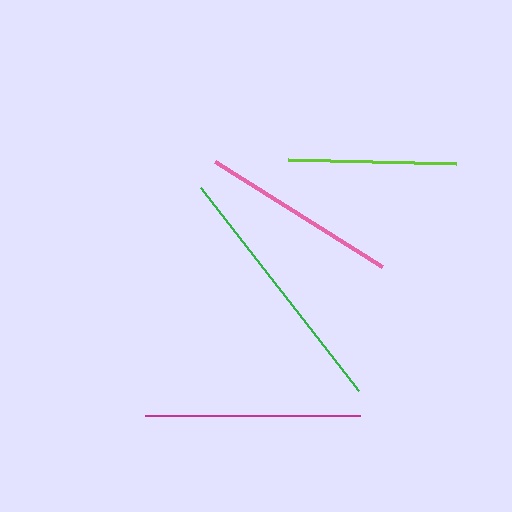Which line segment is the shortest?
The lime line is the shortest at approximately 169 pixels.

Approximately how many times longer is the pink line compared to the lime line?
The pink line is approximately 1.2 times the length of the lime line.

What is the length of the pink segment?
The pink segment is approximately 197 pixels long.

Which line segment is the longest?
The green line is the longest at approximately 258 pixels.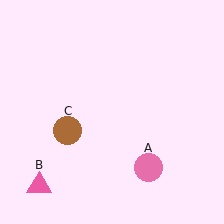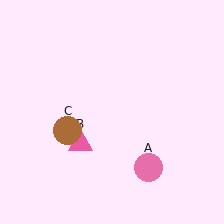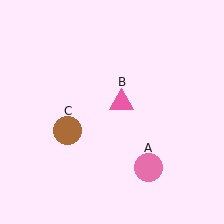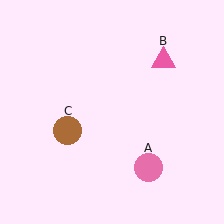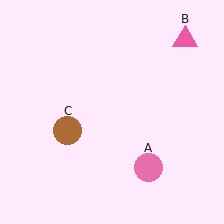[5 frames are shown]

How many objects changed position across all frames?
1 object changed position: pink triangle (object B).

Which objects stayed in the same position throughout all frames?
Pink circle (object A) and brown circle (object C) remained stationary.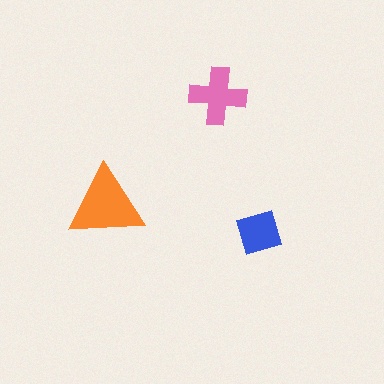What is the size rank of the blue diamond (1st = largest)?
3rd.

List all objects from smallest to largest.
The blue diamond, the pink cross, the orange triangle.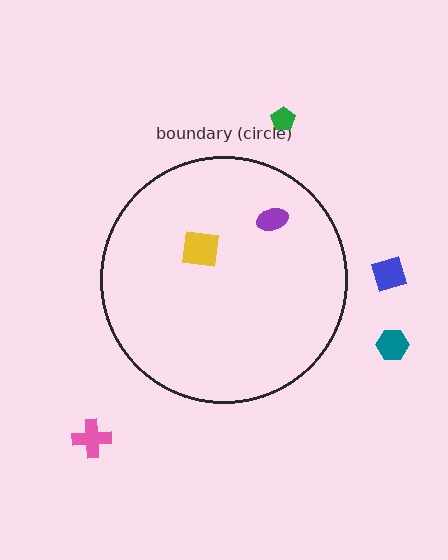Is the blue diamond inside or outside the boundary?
Outside.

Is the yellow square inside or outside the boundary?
Inside.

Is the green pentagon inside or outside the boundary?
Outside.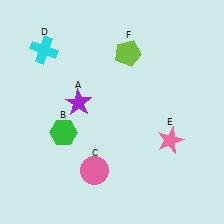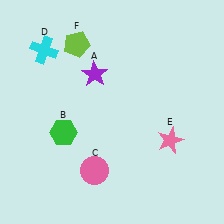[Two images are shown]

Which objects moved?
The objects that moved are: the purple star (A), the lime pentagon (F).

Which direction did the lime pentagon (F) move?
The lime pentagon (F) moved left.